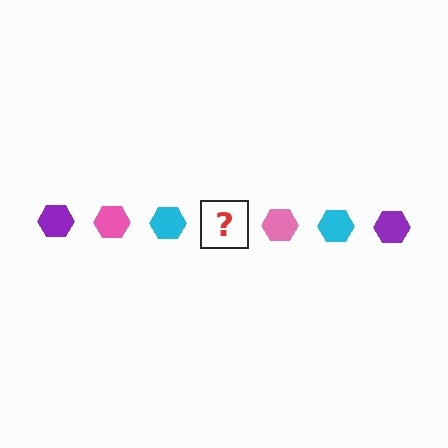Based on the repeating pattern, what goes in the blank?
The blank should be a purple hexagon.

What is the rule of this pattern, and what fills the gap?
The rule is that the pattern cycles through purple, pink, cyan hexagons. The gap should be filled with a purple hexagon.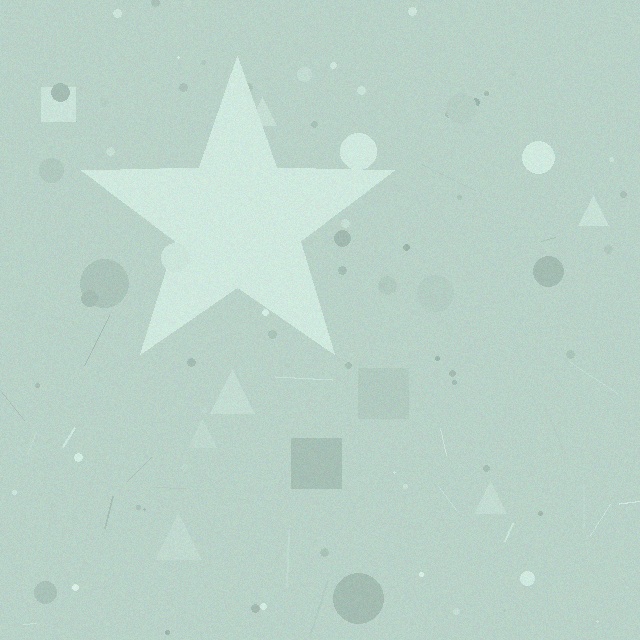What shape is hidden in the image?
A star is hidden in the image.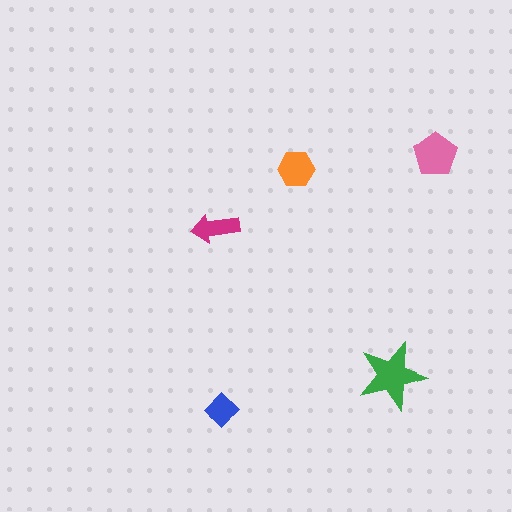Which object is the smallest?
The blue diamond.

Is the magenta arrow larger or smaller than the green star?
Smaller.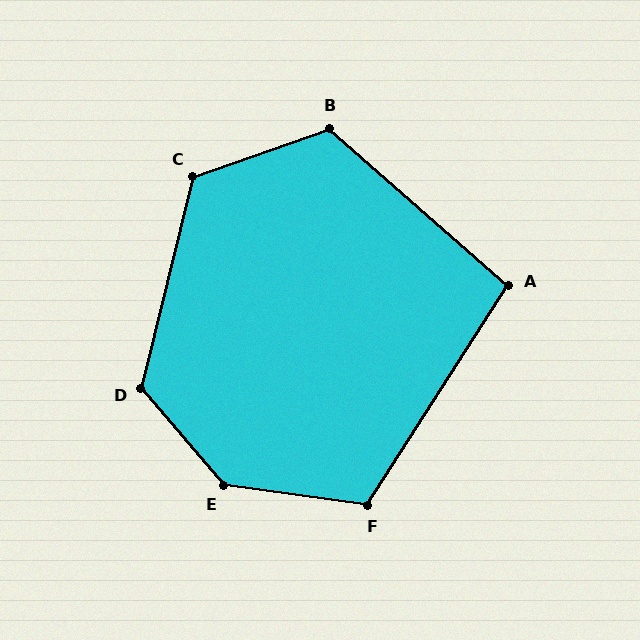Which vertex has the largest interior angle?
E, at approximately 138 degrees.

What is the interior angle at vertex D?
Approximately 126 degrees (obtuse).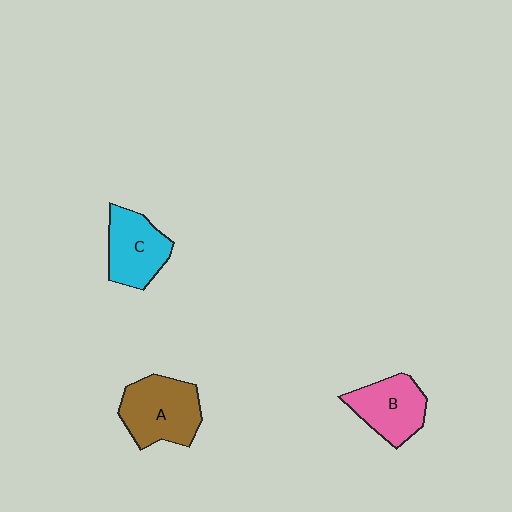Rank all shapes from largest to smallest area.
From largest to smallest: A (brown), C (cyan), B (pink).